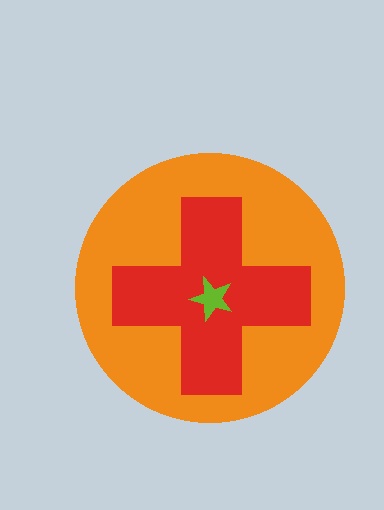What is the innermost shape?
The lime star.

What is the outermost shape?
The orange circle.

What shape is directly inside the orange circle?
The red cross.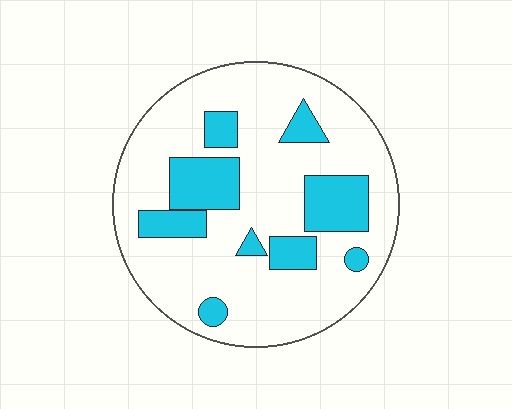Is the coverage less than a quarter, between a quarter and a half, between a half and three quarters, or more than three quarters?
Less than a quarter.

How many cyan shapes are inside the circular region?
9.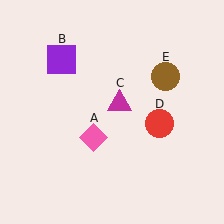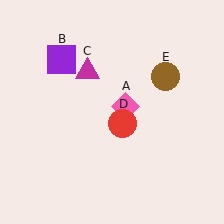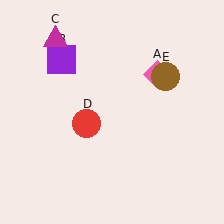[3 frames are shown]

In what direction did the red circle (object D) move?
The red circle (object D) moved left.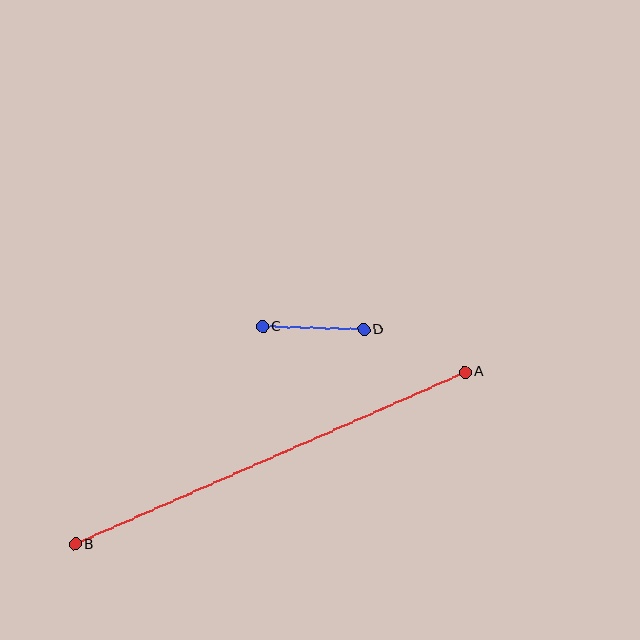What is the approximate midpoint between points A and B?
The midpoint is at approximately (270, 458) pixels.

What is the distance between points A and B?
The distance is approximately 426 pixels.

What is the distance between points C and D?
The distance is approximately 101 pixels.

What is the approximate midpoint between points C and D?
The midpoint is at approximately (313, 328) pixels.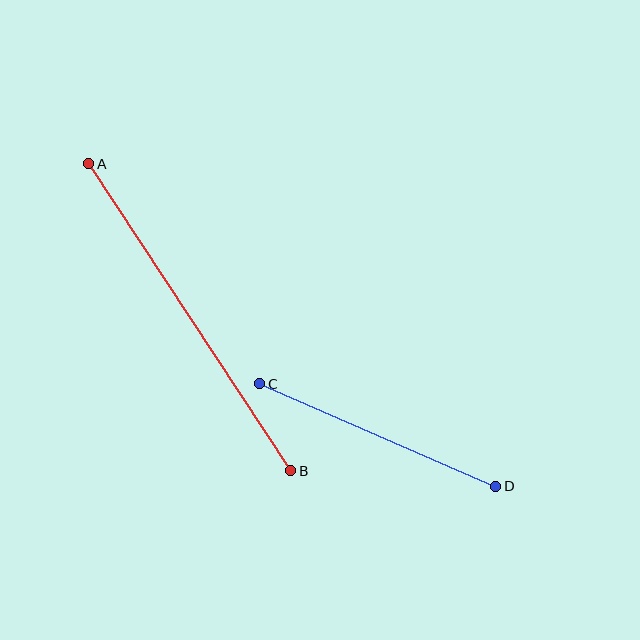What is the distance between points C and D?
The distance is approximately 257 pixels.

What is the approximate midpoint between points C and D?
The midpoint is at approximately (378, 435) pixels.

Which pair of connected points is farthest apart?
Points A and B are farthest apart.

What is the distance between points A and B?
The distance is approximately 367 pixels.